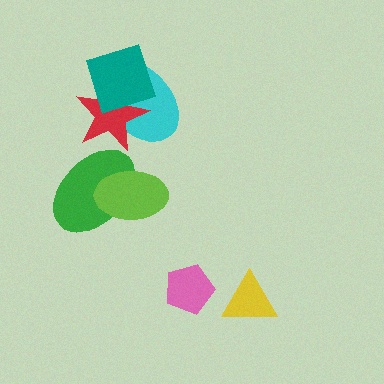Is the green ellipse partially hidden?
Yes, it is partially covered by another shape.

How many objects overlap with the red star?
3 objects overlap with the red star.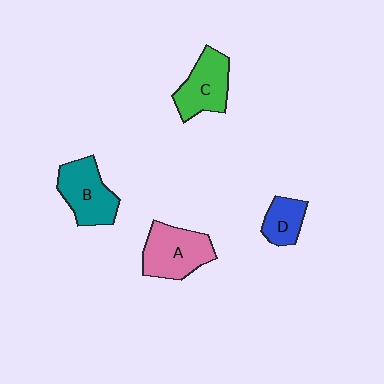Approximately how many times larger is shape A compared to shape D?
Approximately 1.8 times.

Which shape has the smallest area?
Shape D (blue).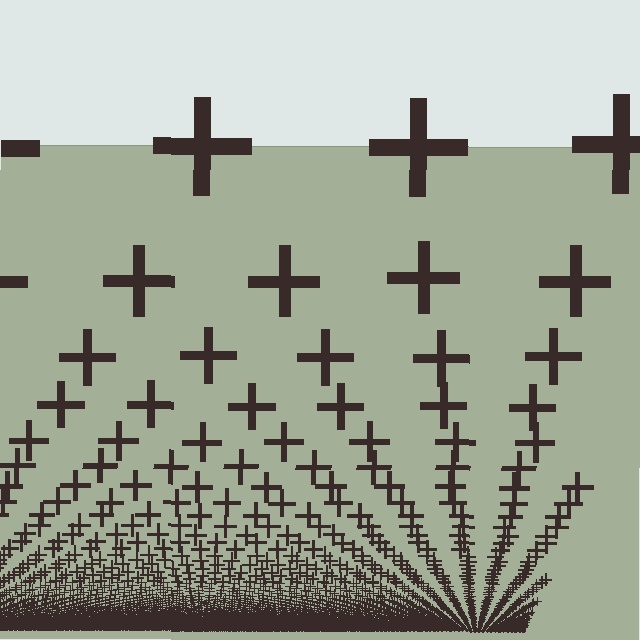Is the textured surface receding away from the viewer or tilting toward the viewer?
The surface appears to tilt toward the viewer. Texture elements get larger and sparser toward the top.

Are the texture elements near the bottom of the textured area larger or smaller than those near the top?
Smaller. The gradient is inverted — elements near the bottom are smaller and denser.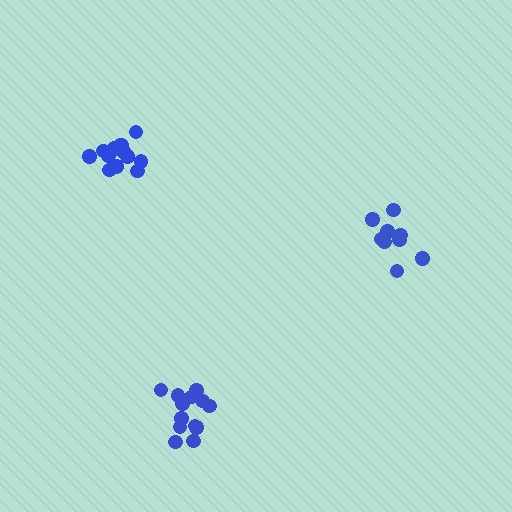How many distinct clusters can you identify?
There are 3 distinct clusters.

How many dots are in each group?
Group 1: 13 dots, Group 2: 13 dots, Group 3: 9 dots (35 total).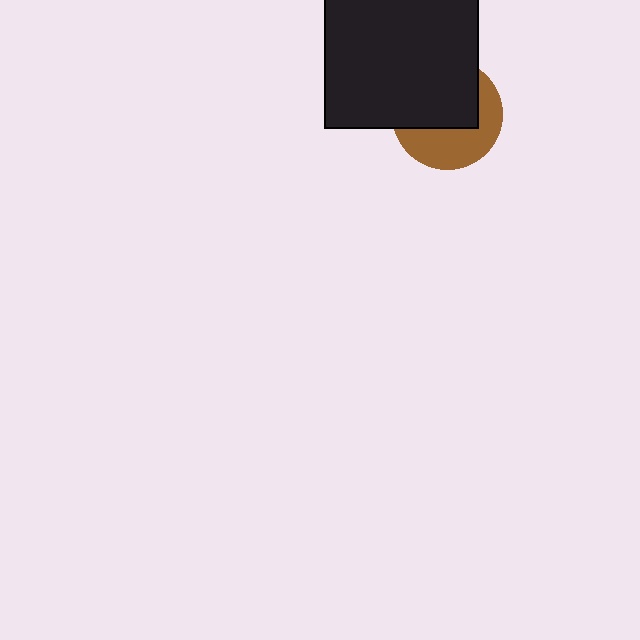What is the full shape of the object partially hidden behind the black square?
The partially hidden object is a brown circle.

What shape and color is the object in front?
The object in front is a black square.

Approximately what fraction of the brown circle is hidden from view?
Roughly 56% of the brown circle is hidden behind the black square.